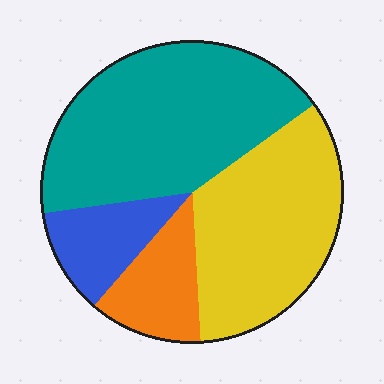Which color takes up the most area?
Teal, at roughly 40%.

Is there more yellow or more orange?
Yellow.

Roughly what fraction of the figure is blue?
Blue takes up about one eighth (1/8) of the figure.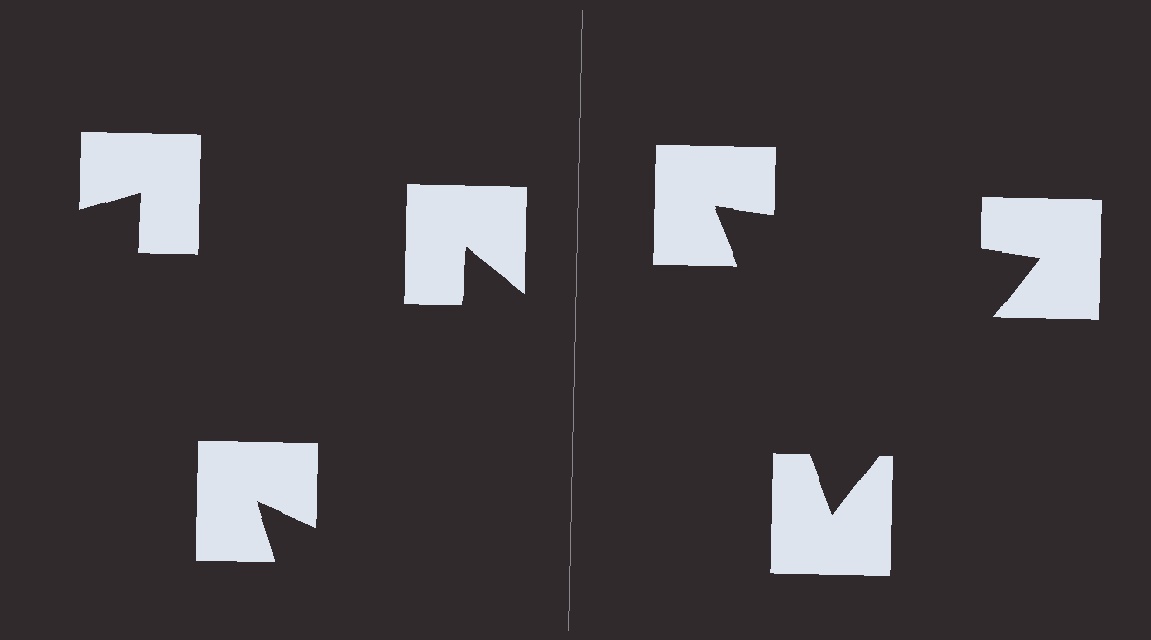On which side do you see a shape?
An illusory triangle appears on the right side. On the left side the wedge cuts are rotated, so no coherent shape forms.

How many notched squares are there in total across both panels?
6 — 3 on each side.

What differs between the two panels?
The notched squares are positioned identically on both sides; only the wedge orientations differ. On the right they align to a triangle; on the left they are misaligned.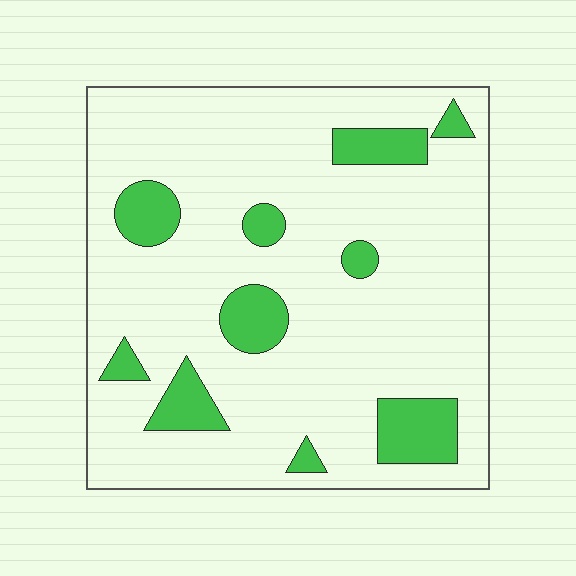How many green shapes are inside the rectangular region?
10.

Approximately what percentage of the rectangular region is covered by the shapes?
Approximately 15%.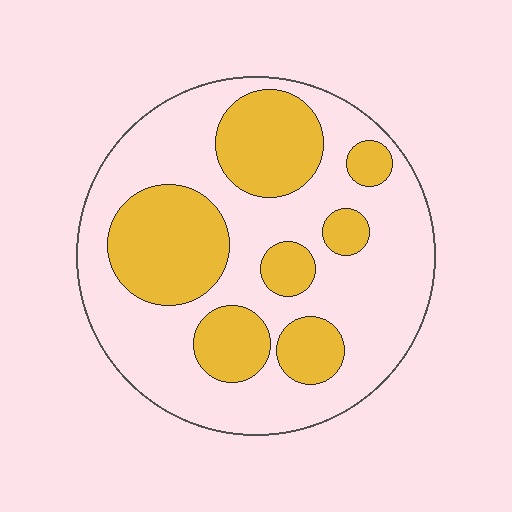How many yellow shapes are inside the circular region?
7.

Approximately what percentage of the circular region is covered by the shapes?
Approximately 35%.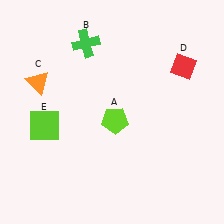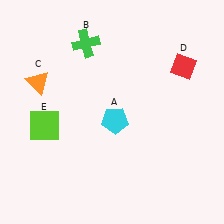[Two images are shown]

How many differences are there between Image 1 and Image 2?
There is 1 difference between the two images.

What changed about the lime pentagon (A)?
In Image 1, A is lime. In Image 2, it changed to cyan.